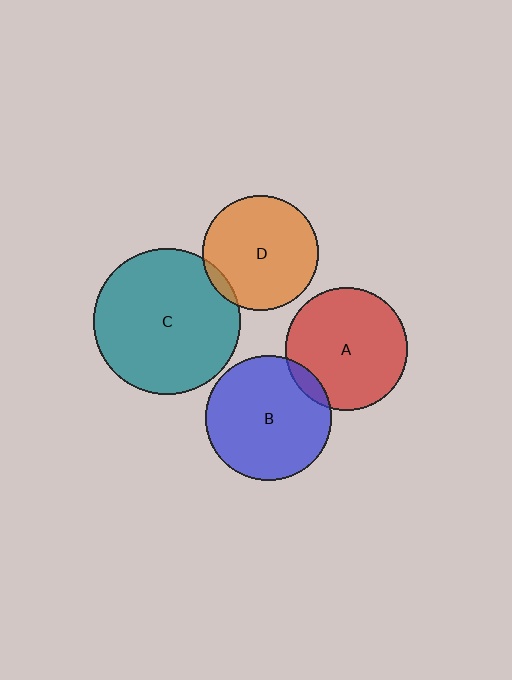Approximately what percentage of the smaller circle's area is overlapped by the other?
Approximately 5%.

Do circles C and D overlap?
Yes.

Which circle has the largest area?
Circle C (teal).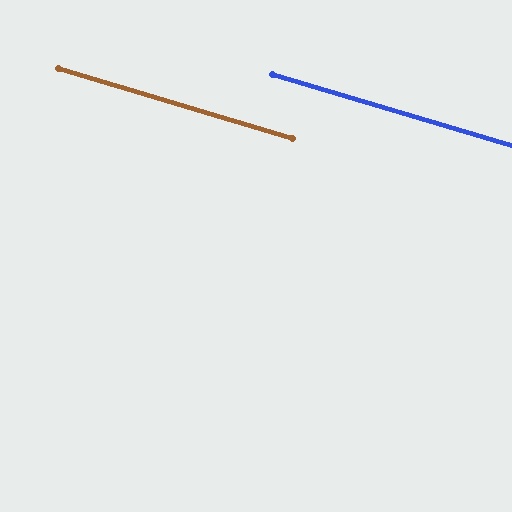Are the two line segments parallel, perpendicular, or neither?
Parallel — their directions differ by only 0.1°.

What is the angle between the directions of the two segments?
Approximately 0 degrees.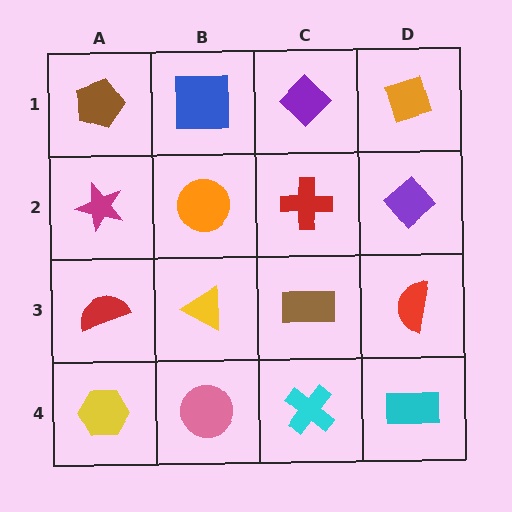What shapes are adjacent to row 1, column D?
A purple diamond (row 2, column D), a purple diamond (row 1, column C).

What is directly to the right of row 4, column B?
A cyan cross.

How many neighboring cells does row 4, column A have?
2.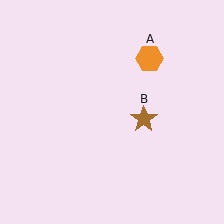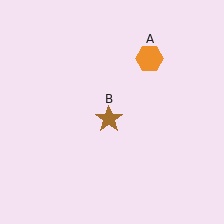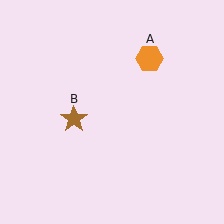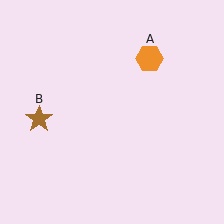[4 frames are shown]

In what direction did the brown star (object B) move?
The brown star (object B) moved left.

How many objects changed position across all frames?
1 object changed position: brown star (object B).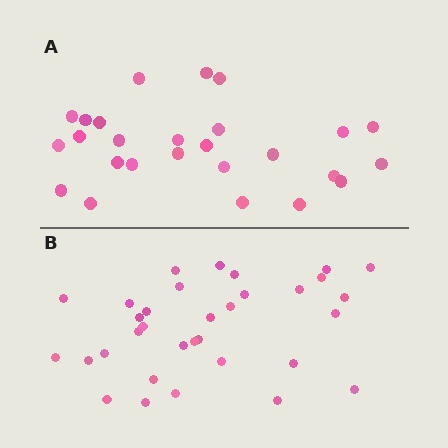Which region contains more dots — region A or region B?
Region B (the bottom region) has more dots.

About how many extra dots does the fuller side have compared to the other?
Region B has roughly 8 or so more dots than region A.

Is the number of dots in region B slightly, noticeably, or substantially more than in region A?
Region B has noticeably more, but not dramatically so. The ratio is roughly 1.3 to 1.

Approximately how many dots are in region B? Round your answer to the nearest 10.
About 30 dots. (The exact count is 33, which rounds to 30.)